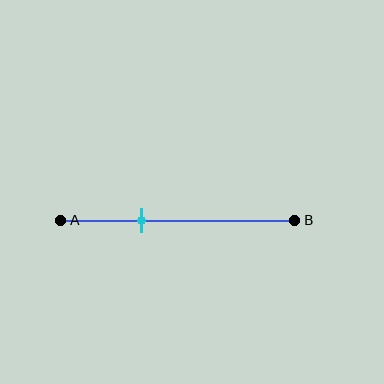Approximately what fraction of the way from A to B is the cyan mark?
The cyan mark is approximately 35% of the way from A to B.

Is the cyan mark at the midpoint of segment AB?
No, the mark is at about 35% from A, not at the 50% midpoint.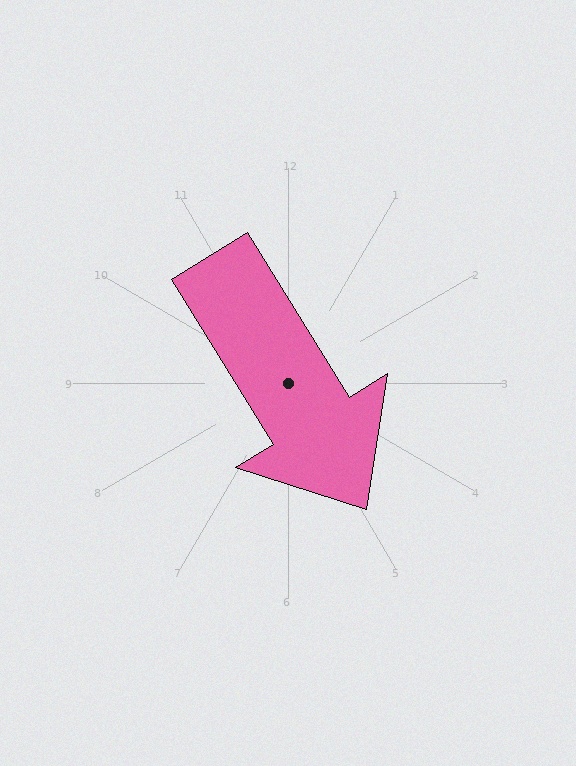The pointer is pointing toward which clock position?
Roughly 5 o'clock.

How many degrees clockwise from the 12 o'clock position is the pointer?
Approximately 148 degrees.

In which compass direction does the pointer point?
Southeast.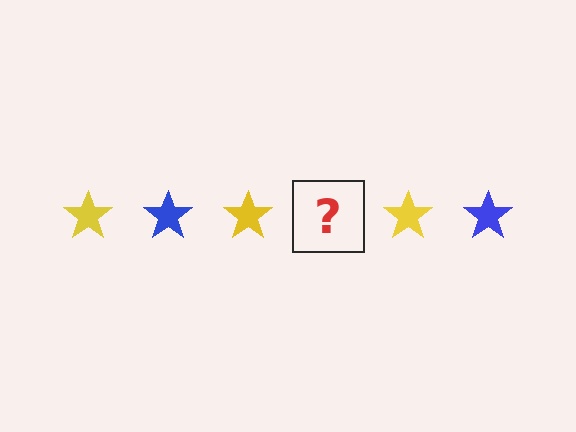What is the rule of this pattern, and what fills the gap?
The rule is that the pattern cycles through yellow, blue stars. The gap should be filled with a blue star.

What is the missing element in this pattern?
The missing element is a blue star.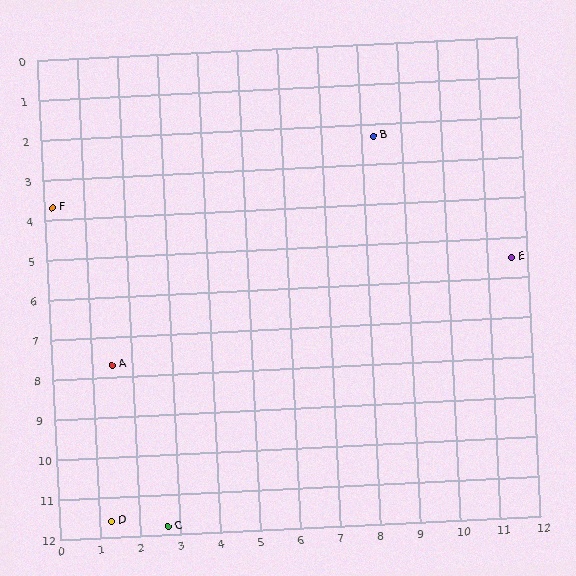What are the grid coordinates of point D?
Point D is at approximately (1.3, 11.6).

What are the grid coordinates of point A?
Point A is at approximately (1.5, 7.7).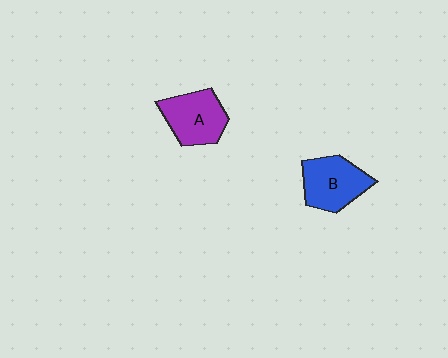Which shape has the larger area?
Shape B (blue).